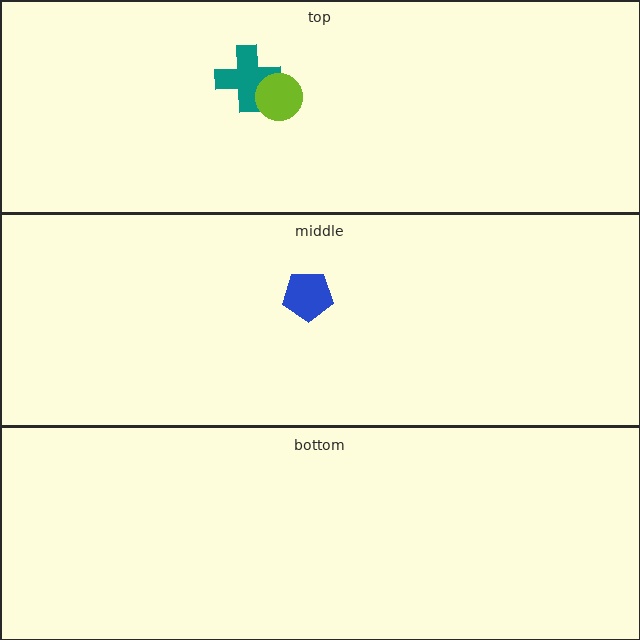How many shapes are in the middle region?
1.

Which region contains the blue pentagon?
The middle region.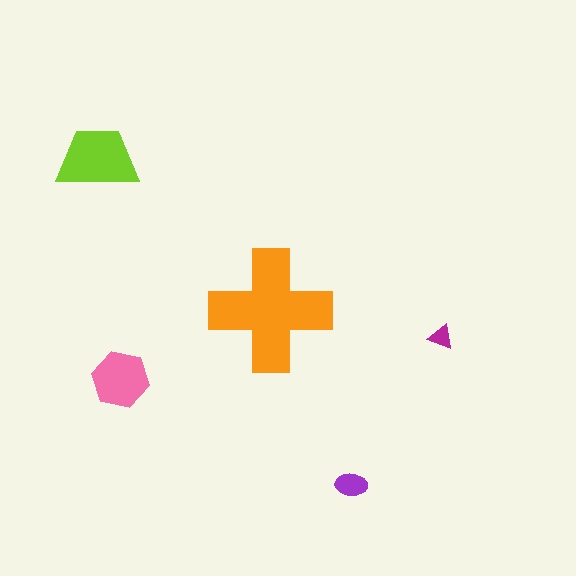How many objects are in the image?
There are 5 objects in the image.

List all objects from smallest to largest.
The magenta triangle, the purple ellipse, the pink hexagon, the lime trapezoid, the orange cross.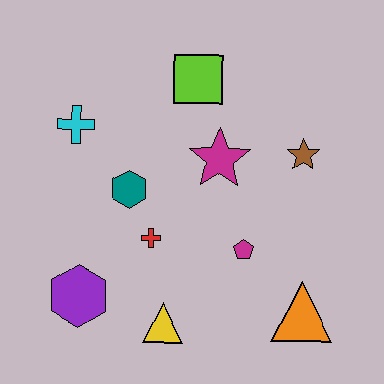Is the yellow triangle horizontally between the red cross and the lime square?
Yes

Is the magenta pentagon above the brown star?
No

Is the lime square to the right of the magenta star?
No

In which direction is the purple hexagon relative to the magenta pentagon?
The purple hexagon is to the left of the magenta pentagon.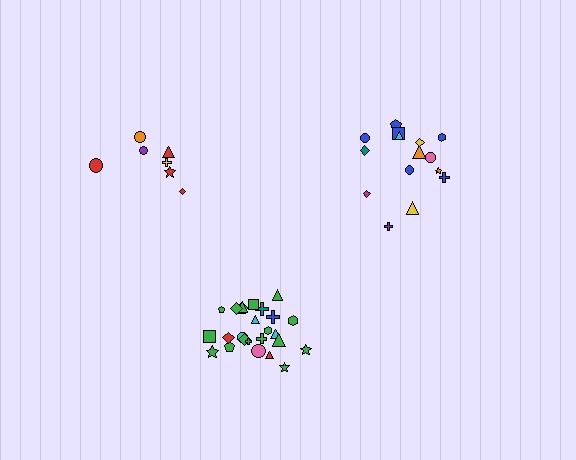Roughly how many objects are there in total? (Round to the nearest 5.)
Roughly 45 objects in total.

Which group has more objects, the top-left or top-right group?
The top-right group.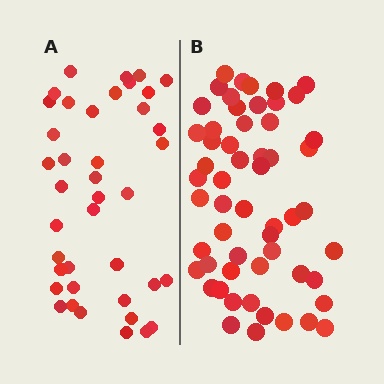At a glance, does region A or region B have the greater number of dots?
Region B (the right region) has more dots.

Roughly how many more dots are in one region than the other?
Region B has approximately 15 more dots than region A.